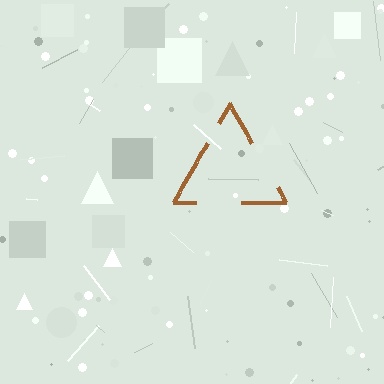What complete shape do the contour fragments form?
The contour fragments form a triangle.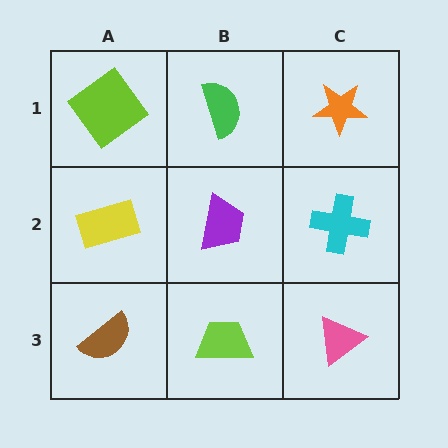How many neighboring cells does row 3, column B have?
3.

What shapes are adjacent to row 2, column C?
An orange star (row 1, column C), a pink triangle (row 3, column C), a purple trapezoid (row 2, column B).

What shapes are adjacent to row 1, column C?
A cyan cross (row 2, column C), a green semicircle (row 1, column B).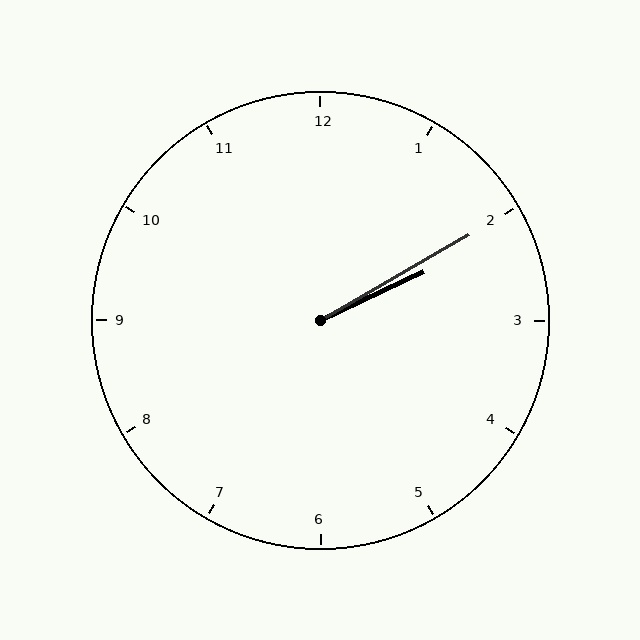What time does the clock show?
2:10.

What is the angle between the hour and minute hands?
Approximately 5 degrees.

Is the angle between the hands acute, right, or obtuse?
It is acute.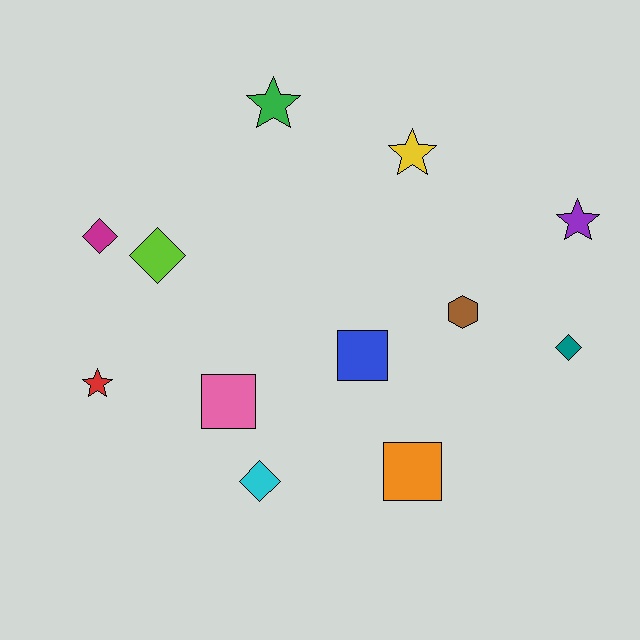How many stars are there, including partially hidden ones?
There are 4 stars.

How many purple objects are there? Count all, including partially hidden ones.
There is 1 purple object.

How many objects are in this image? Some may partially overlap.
There are 12 objects.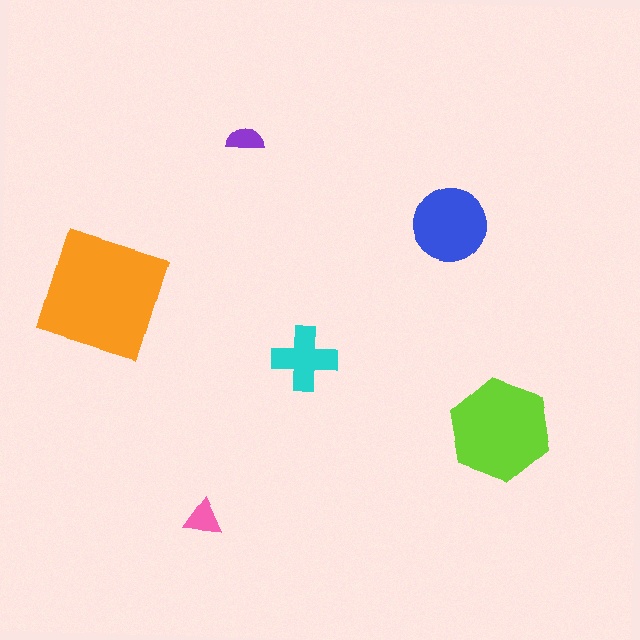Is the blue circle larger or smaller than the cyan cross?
Larger.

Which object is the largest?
The orange square.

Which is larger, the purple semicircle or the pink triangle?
The pink triangle.